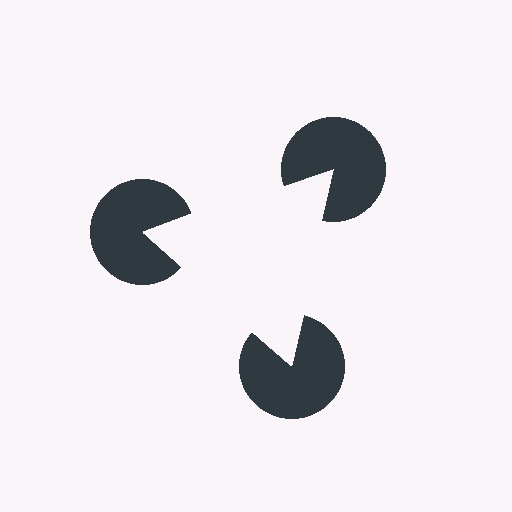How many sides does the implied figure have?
3 sides.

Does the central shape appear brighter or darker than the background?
It typically appears slightly brighter than the background, even though no actual brightness change is drawn.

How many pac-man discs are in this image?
There are 3 — one at each vertex of the illusory triangle.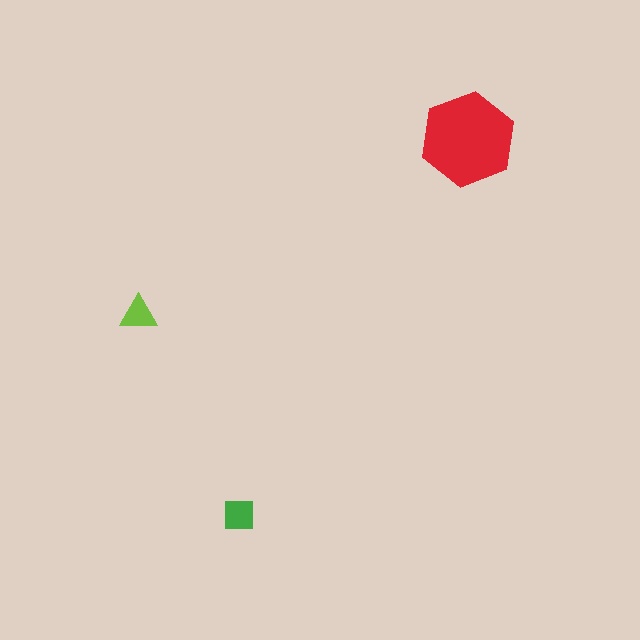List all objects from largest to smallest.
The red hexagon, the green square, the lime triangle.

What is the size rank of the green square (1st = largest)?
2nd.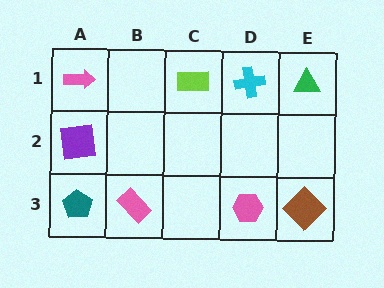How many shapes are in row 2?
1 shape.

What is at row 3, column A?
A teal pentagon.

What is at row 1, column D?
A cyan cross.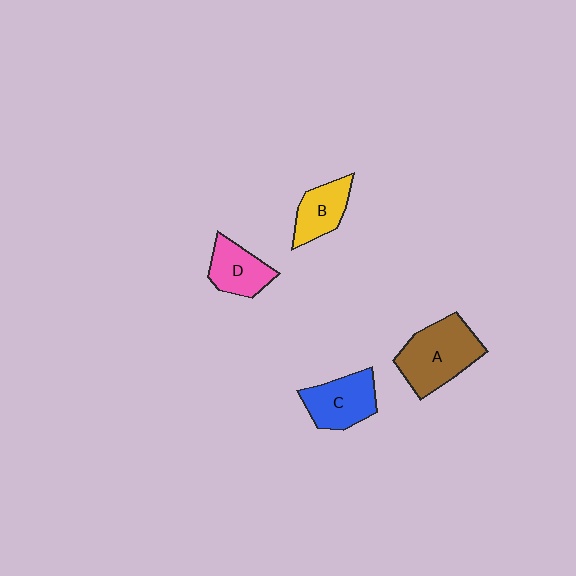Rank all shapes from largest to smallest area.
From largest to smallest: A (brown), C (blue), D (pink), B (yellow).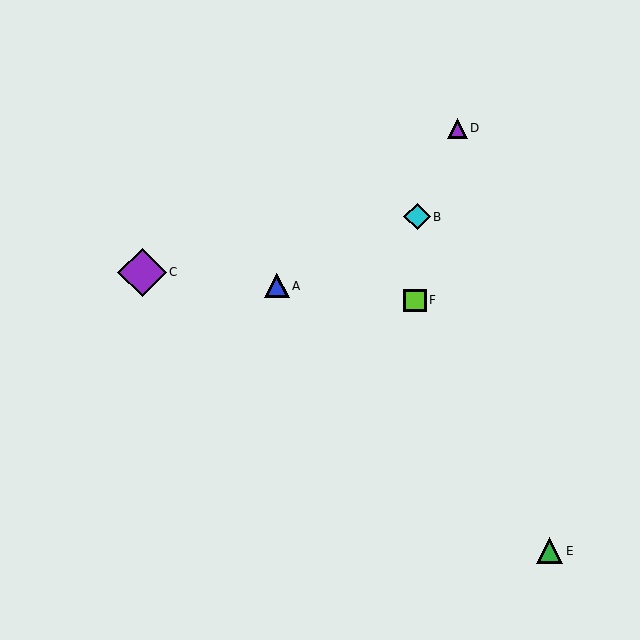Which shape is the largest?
The purple diamond (labeled C) is the largest.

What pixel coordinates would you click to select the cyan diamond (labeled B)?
Click at (417, 217) to select the cyan diamond B.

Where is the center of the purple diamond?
The center of the purple diamond is at (142, 273).